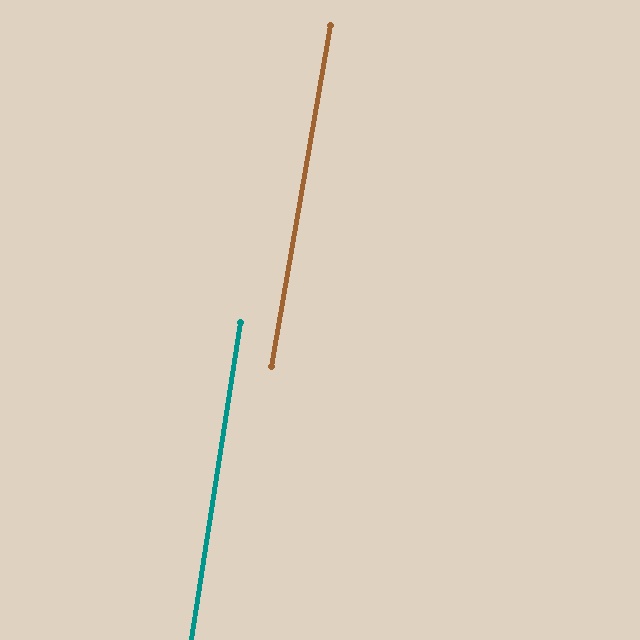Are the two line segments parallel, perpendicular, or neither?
Parallel — their directions differ by only 1.0°.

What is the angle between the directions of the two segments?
Approximately 1 degree.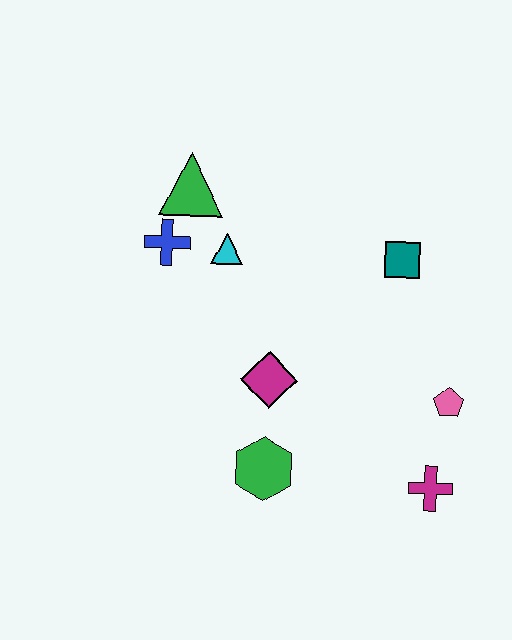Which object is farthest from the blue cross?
The magenta cross is farthest from the blue cross.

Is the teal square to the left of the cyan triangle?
No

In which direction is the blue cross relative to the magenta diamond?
The blue cross is above the magenta diamond.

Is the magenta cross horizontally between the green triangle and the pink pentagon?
Yes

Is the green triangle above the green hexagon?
Yes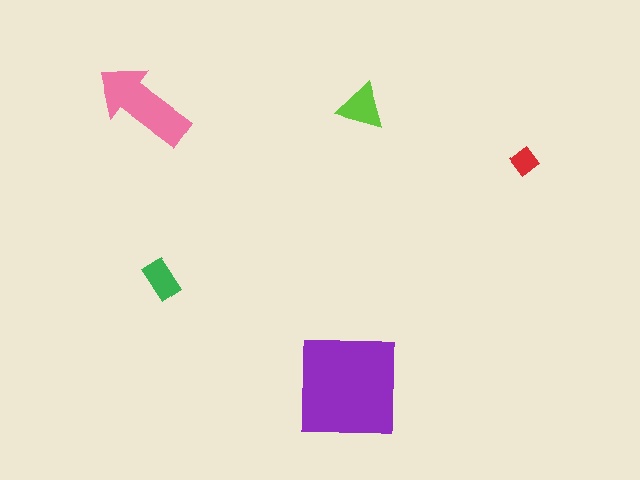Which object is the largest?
The purple square.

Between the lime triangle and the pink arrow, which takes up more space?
The pink arrow.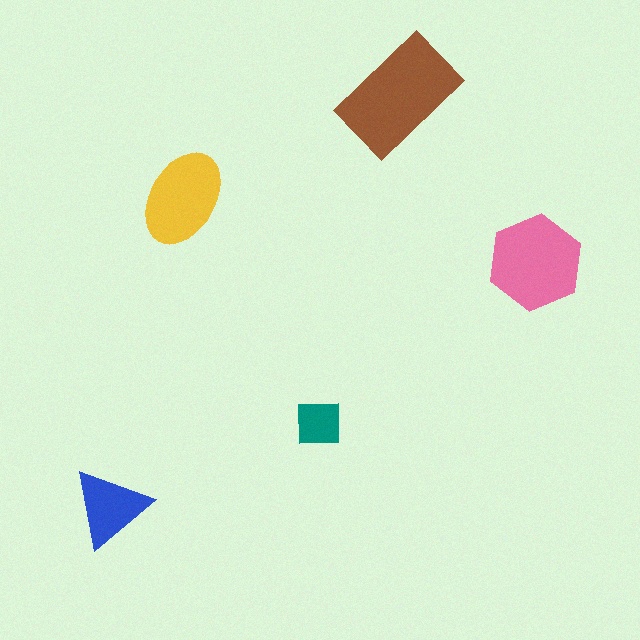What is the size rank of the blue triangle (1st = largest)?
4th.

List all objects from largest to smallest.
The brown rectangle, the pink hexagon, the yellow ellipse, the blue triangle, the teal square.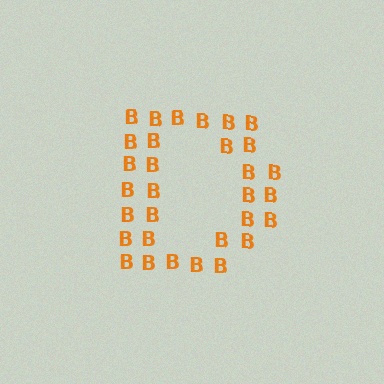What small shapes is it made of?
It is made of small letter B's.